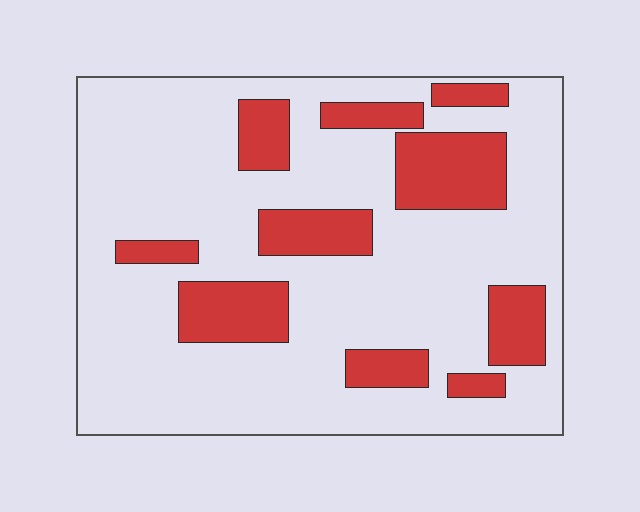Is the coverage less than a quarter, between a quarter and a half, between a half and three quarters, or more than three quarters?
Less than a quarter.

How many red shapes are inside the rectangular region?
10.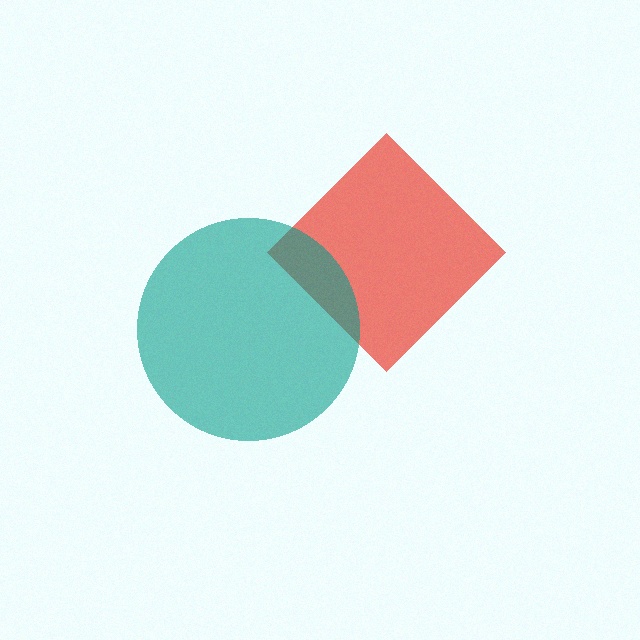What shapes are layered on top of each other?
The layered shapes are: a red diamond, a teal circle.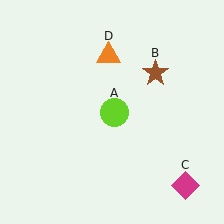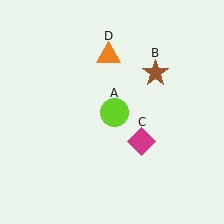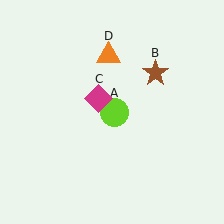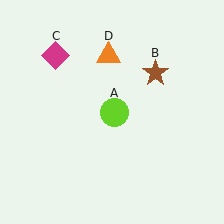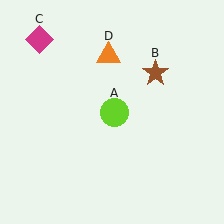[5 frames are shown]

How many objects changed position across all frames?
1 object changed position: magenta diamond (object C).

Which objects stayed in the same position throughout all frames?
Lime circle (object A) and brown star (object B) and orange triangle (object D) remained stationary.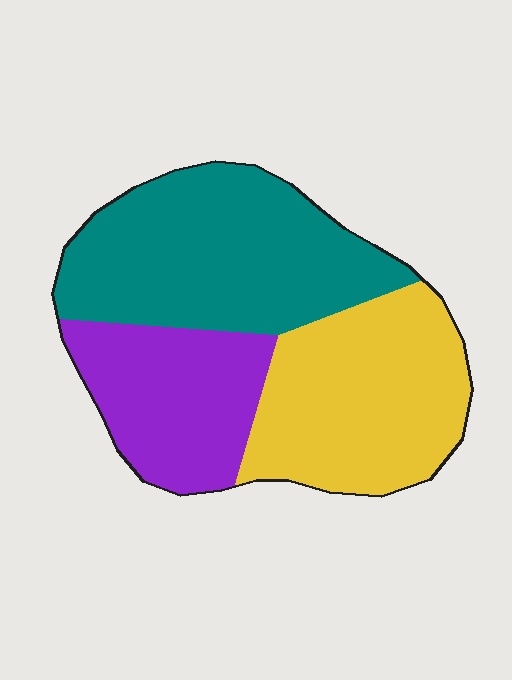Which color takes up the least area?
Purple, at roughly 25%.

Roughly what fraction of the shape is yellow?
Yellow takes up about one third (1/3) of the shape.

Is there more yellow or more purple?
Yellow.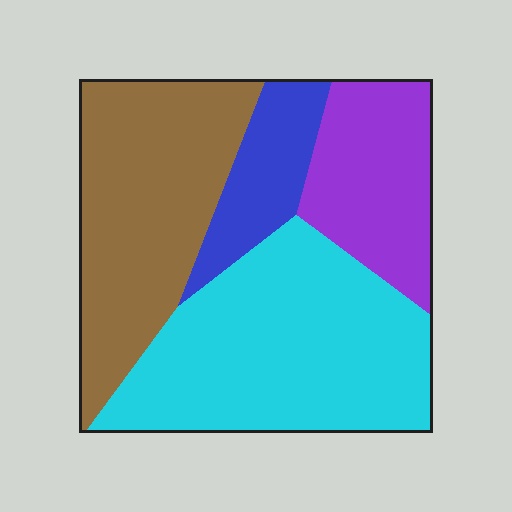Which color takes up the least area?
Blue, at roughly 10%.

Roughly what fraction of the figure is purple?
Purple covers 18% of the figure.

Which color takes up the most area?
Cyan, at roughly 40%.